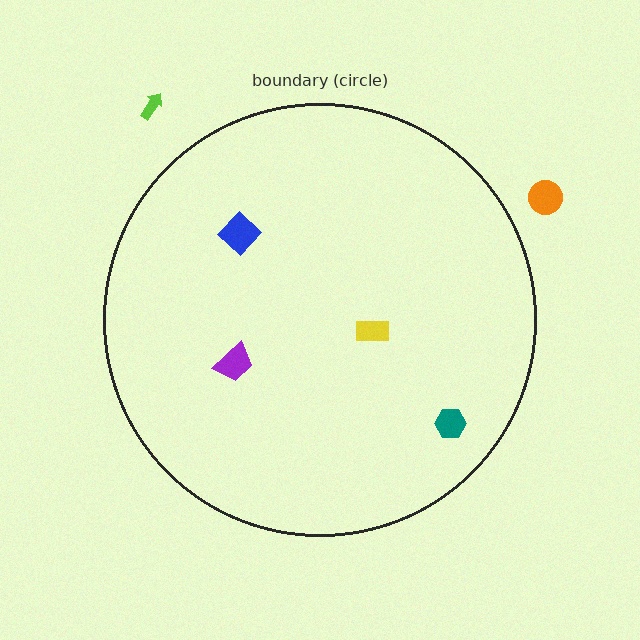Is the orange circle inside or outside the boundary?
Outside.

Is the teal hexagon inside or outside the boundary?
Inside.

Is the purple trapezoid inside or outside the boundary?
Inside.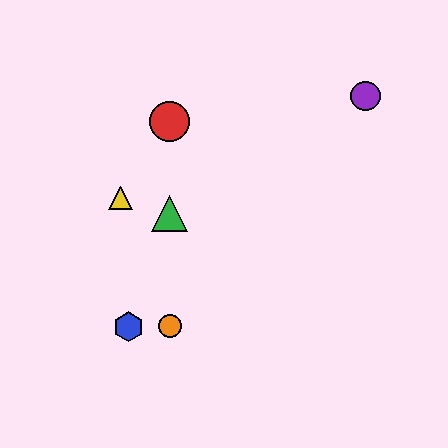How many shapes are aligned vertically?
3 shapes (the red circle, the green triangle, the orange circle) are aligned vertically.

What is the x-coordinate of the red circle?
The red circle is at x≈170.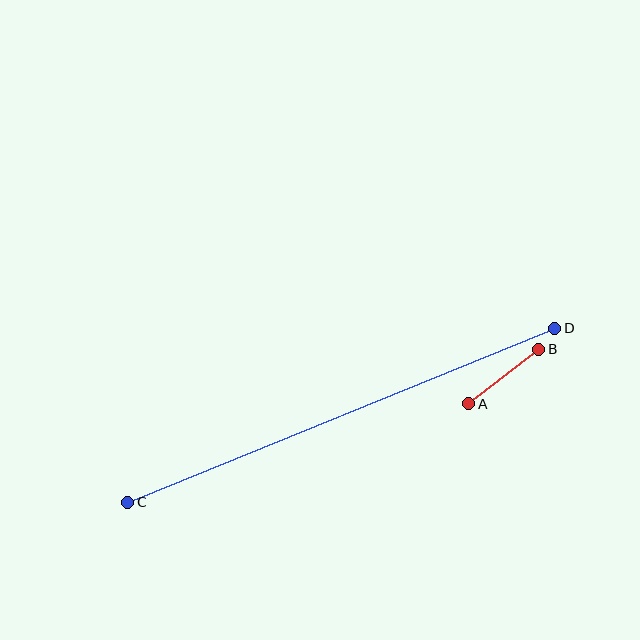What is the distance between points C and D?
The distance is approximately 461 pixels.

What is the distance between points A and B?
The distance is approximately 89 pixels.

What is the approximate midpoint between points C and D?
The midpoint is at approximately (341, 415) pixels.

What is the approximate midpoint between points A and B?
The midpoint is at approximately (504, 377) pixels.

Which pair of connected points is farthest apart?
Points C and D are farthest apart.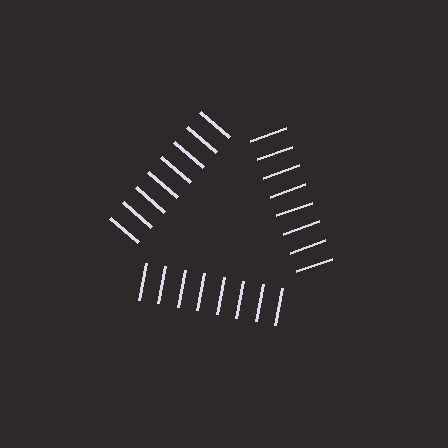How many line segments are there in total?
24 — 8 along each of the 3 edges.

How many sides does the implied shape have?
3 sides — the line-ends trace a triangle.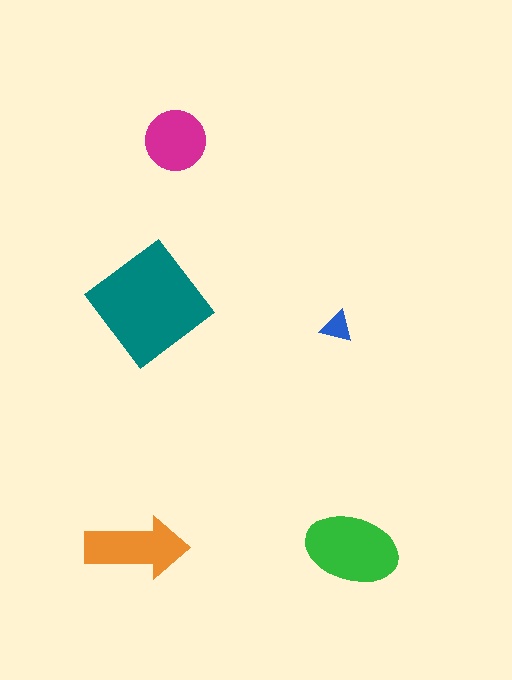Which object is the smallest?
The blue triangle.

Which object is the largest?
The teal diamond.